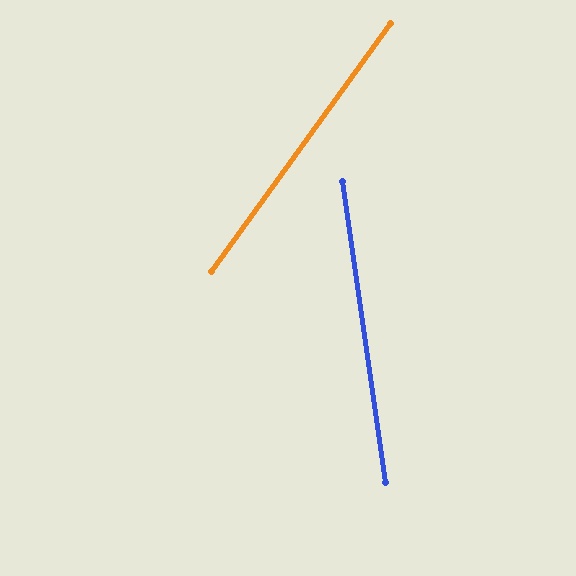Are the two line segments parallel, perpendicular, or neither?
Neither parallel nor perpendicular — they differ by about 44°.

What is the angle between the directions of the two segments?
Approximately 44 degrees.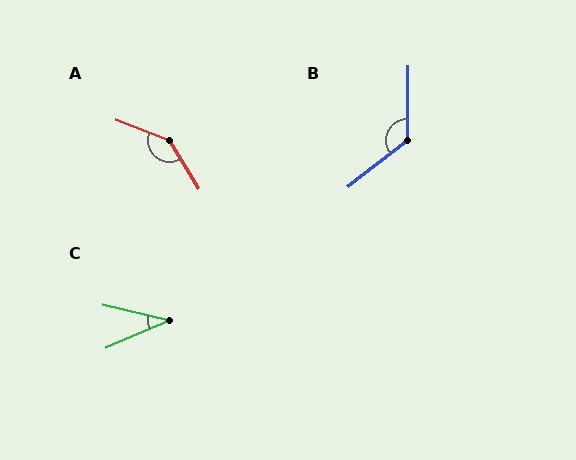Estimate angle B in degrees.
Approximately 128 degrees.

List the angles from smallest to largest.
C (36°), B (128°), A (142°).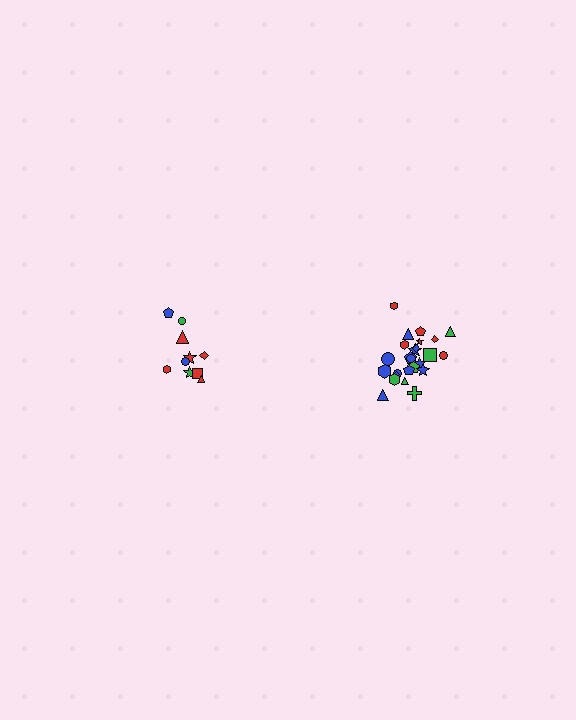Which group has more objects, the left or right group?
The right group.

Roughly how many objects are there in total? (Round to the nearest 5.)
Roughly 35 objects in total.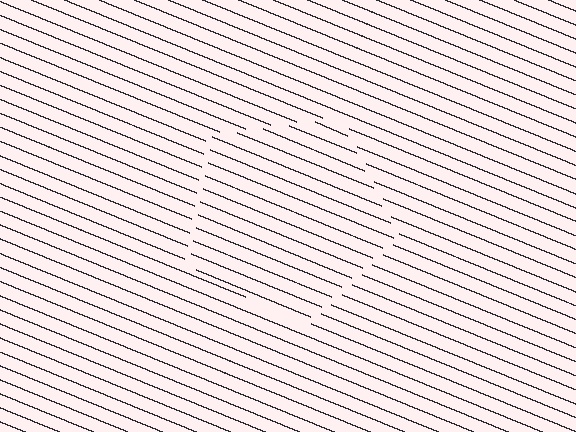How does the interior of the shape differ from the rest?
The interior of the shape contains the same grating, shifted by half a period — the contour is defined by the phase discontinuity where line-ends from the inner and outer gratings abut.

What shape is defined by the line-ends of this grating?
An illusory pentagon. The interior of the shape contains the same grating, shifted by half a period — the contour is defined by the phase discontinuity where line-ends from the inner and outer gratings abut.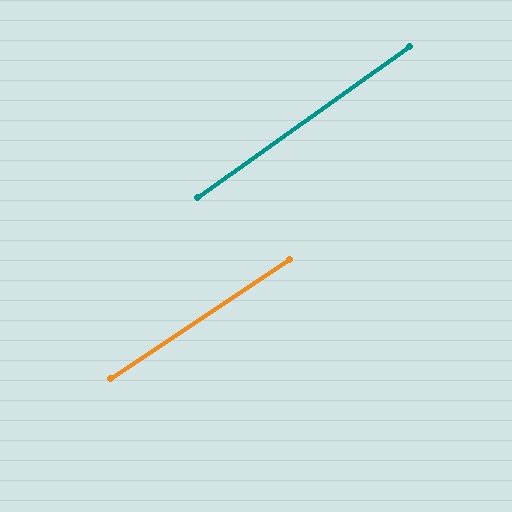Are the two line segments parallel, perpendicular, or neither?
Parallel — their directions differ by only 1.5°.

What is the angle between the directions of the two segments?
Approximately 2 degrees.